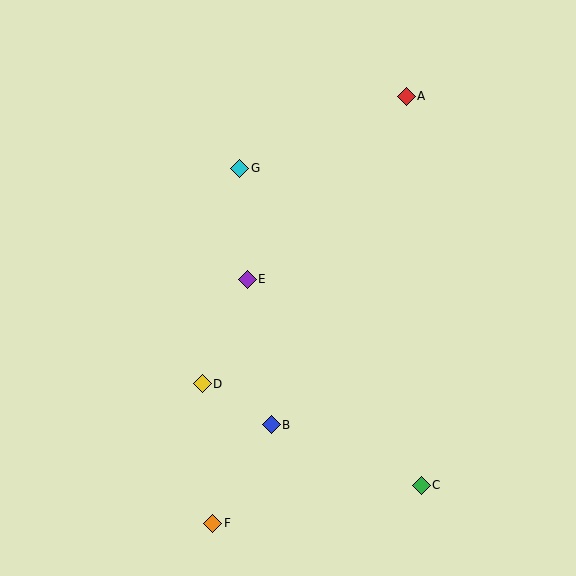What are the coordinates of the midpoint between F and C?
The midpoint between F and C is at (317, 504).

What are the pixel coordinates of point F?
Point F is at (213, 523).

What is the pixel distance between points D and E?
The distance between D and E is 114 pixels.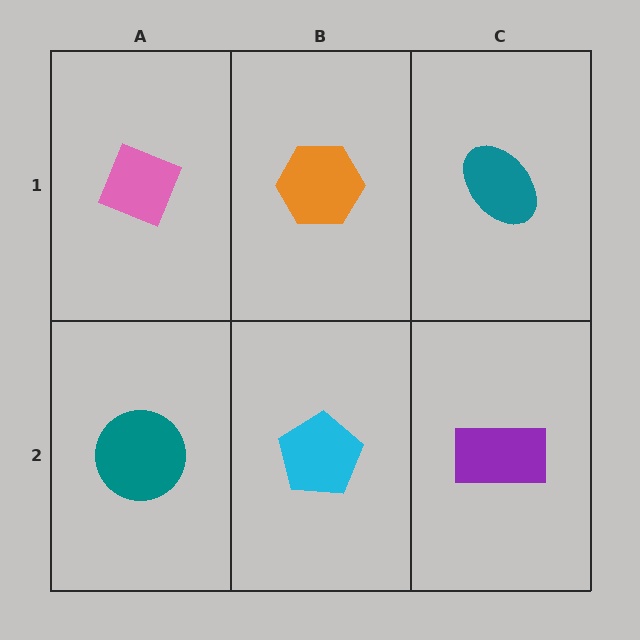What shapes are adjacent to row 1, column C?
A purple rectangle (row 2, column C), an orange hexagon (row 1, column B).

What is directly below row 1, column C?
A purple rectangle.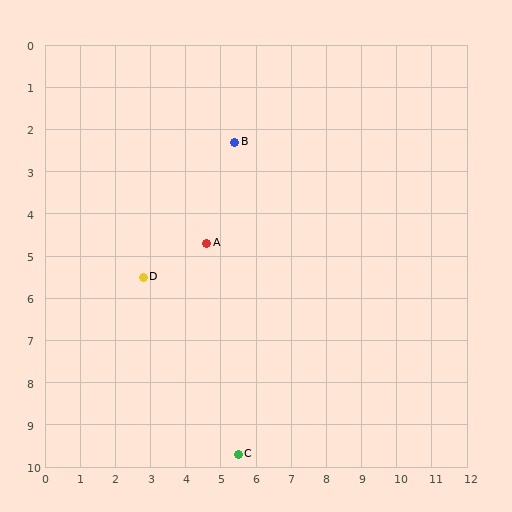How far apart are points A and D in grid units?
Points A and D are about 2.0 grid units apart.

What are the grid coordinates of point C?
Point C is at approximately (5.5, 9.7).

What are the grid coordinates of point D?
Point D is at approximately (2.8, 5.5).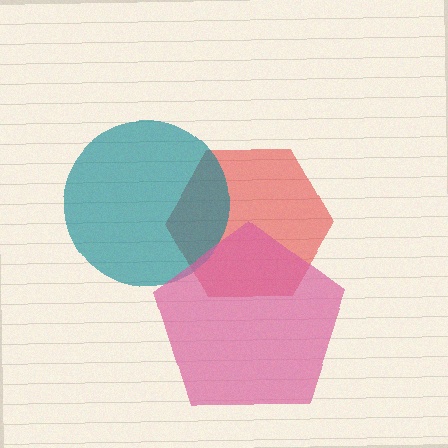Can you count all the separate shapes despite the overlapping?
Yes, there are 3 separate shapes.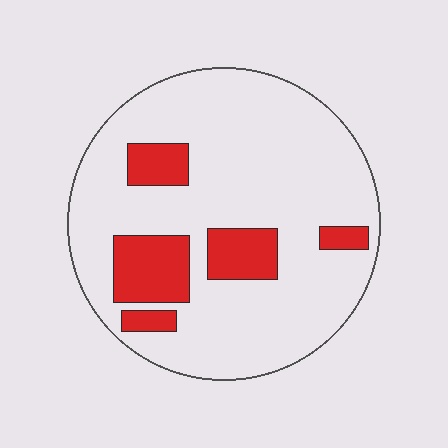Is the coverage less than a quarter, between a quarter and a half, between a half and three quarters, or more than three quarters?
Less than a quarter.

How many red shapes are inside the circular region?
5.